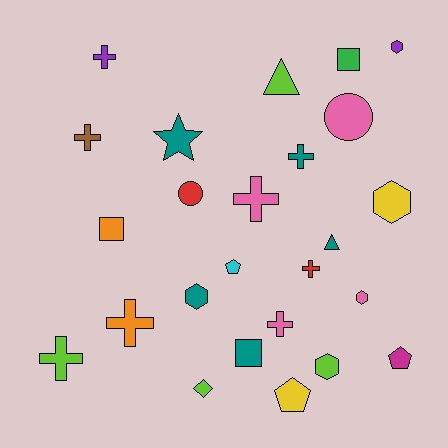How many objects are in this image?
There are 25 objects.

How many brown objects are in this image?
There is 1 brown object.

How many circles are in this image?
There are 2 circles.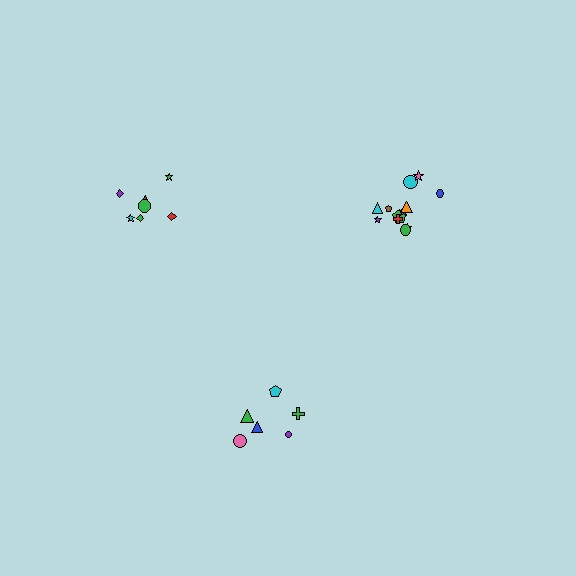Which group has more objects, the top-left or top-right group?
The top-right group.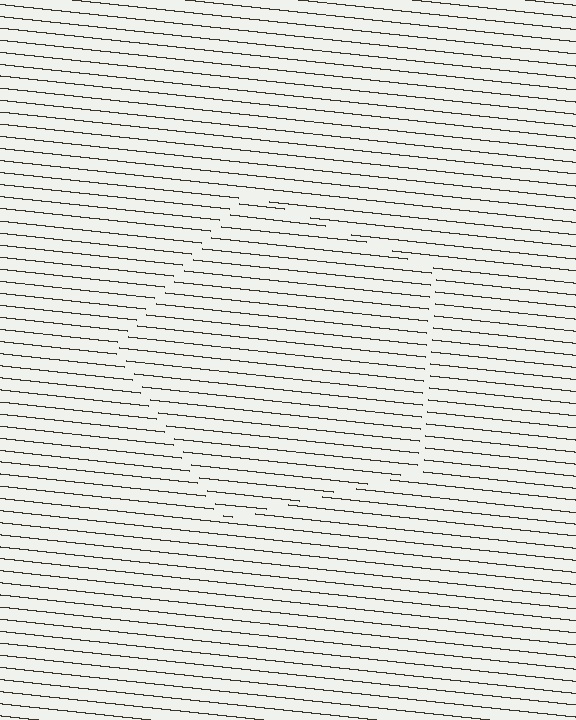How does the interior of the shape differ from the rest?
The interior of the shape contains the same grating, shifted by half a period — the contour is defined by the phase discontinuity where line-ends from the inner and outer gratings abut.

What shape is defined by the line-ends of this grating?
An illusory pentagon. The interior of the shape contains the same grating, shifted by half a period — the contour is defined by the phase discontinuity where line-ends from the inner and outer gratings abut.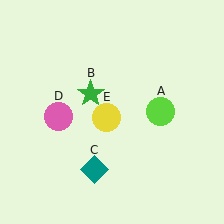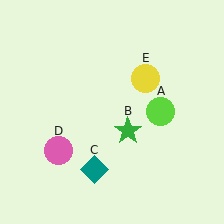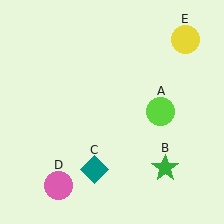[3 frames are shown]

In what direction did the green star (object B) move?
The green star (object B) moved down and to the right.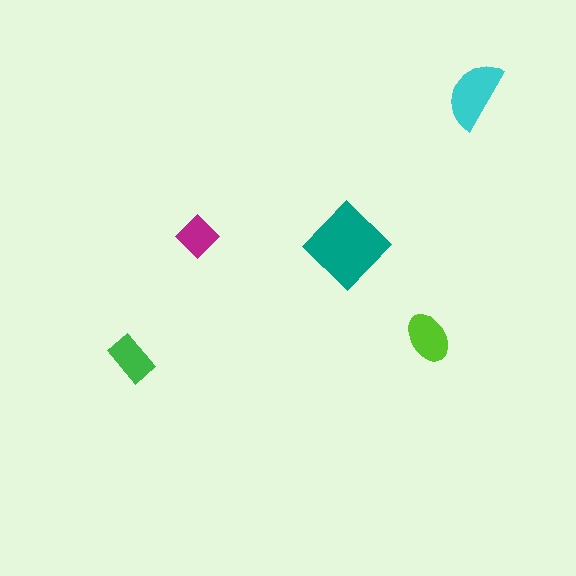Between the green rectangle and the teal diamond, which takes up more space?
The teal diamond.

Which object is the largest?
The teal diamond.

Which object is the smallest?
The magenta diamond.